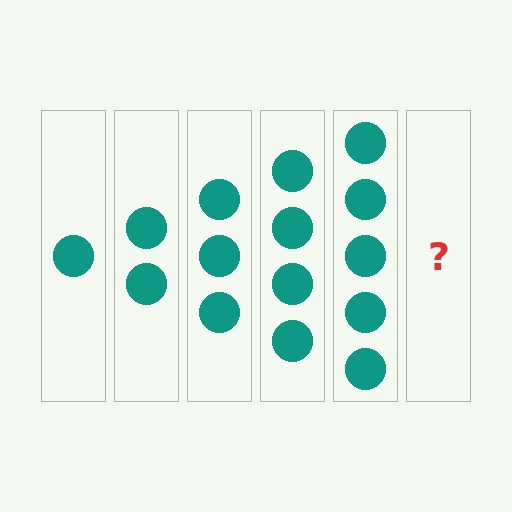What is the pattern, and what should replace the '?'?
The pattern is that each step adds one more circle. The '?' should be 6 circles.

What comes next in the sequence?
The next element should be 6 circles.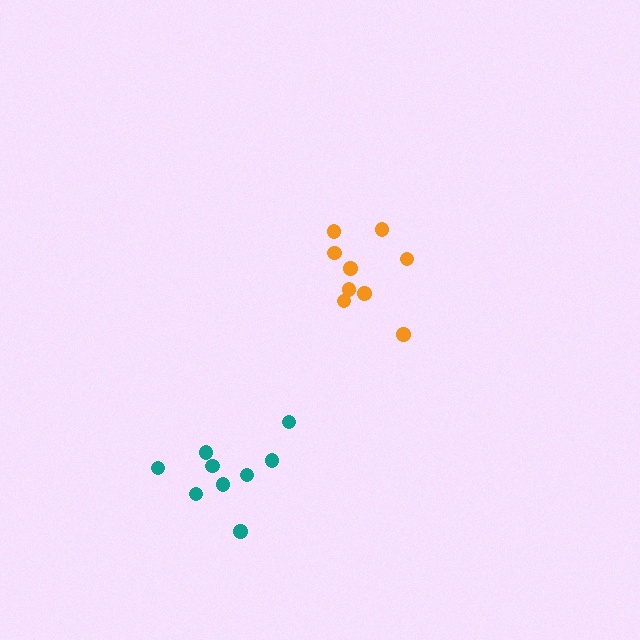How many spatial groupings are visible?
There are 2 spatial groupings.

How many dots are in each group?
Group 1: 9 dots, Group 2: 9 dots (18 total).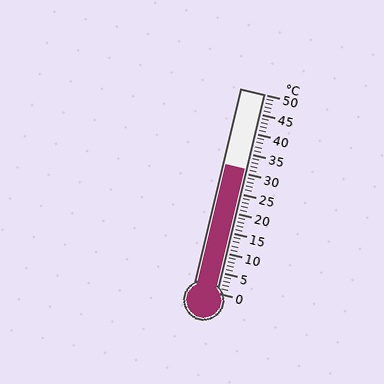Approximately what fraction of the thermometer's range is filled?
The thermometer is filled to approximately 60% of its range.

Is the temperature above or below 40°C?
The temperature is below 40°C.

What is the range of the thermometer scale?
The thermometer scale ranges from 0°C to 50°C.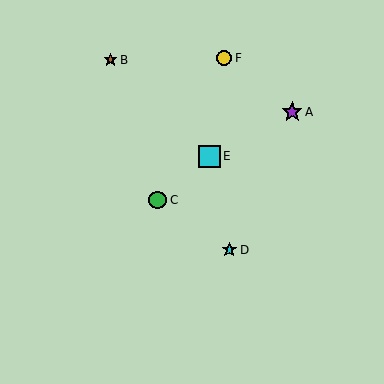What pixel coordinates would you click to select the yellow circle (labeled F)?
Click at (224, 58) to select the yellow circle F.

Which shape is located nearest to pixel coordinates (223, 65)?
The yellow circle (labeled F) at (224, 58) is nearest to that location.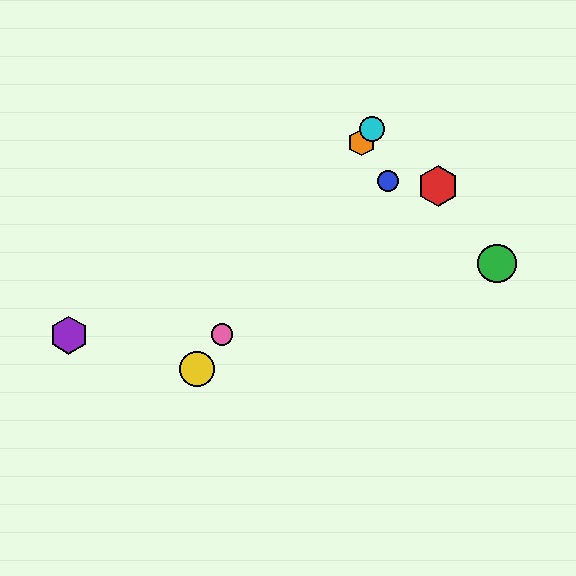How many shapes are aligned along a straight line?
4 shapes (the yellow circle, the orange hexagon, the cyan circle, the pink circle) are aligned along a straight line.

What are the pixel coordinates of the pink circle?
The pink circle is at (222, 334).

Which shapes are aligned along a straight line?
The yellow circle, the orange hexagon, the cyan circle, the pink circle are aligned along a straight line.